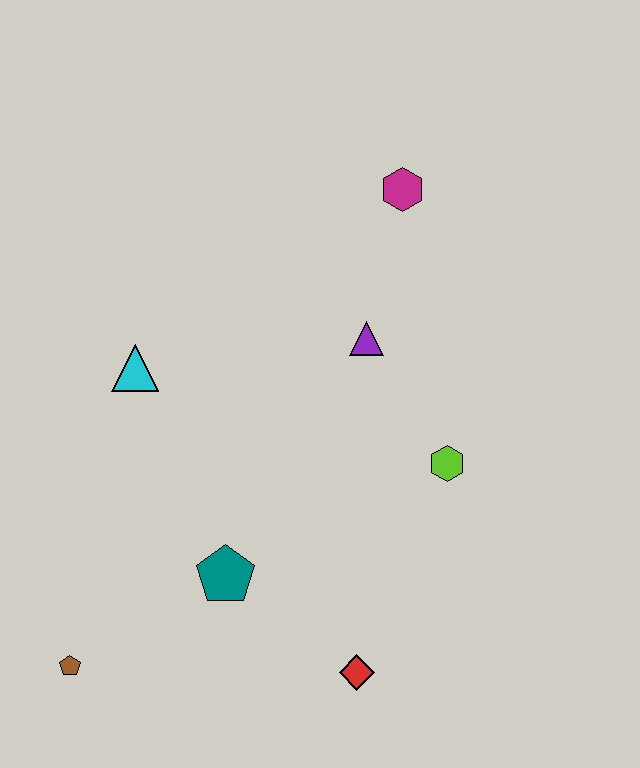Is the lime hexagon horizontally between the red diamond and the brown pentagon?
No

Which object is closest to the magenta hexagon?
The purple triangle is closest to the magenta hexagon.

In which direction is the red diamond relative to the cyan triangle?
The red diamond is below the cyan triangle.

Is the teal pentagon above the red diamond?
Yes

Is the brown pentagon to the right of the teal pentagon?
No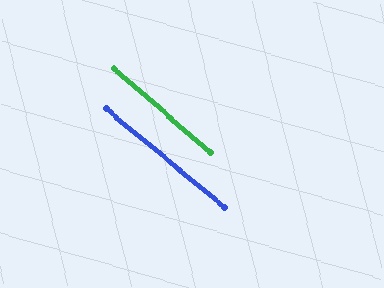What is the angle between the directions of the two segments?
Approximately 1 degree.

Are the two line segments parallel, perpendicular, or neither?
Parallel — their directions differ by only 1.3°.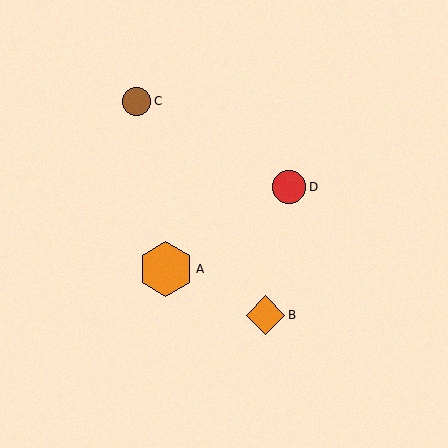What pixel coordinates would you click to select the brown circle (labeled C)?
Click at (136, 101) to select the brown circle C.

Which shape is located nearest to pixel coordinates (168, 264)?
The orange hexagon (labeled A) at (166, 269) is nearest to that location.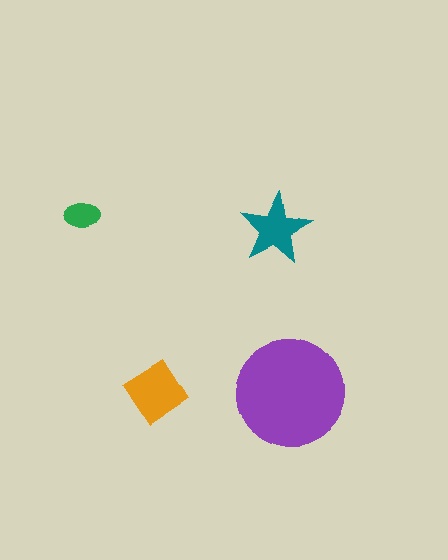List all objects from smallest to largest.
The green ellipse, the teal star, the orange diamond, the purple circle.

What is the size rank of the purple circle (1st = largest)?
1st.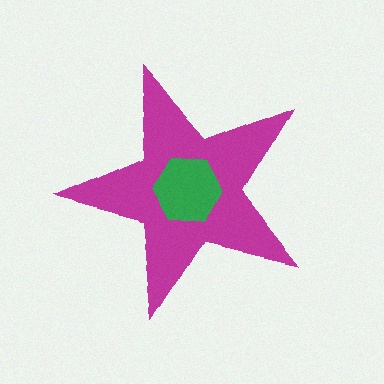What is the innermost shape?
The green hexagon.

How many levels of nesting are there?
2.